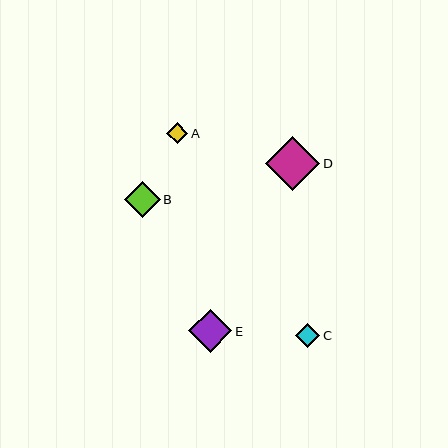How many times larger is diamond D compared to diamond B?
Diamond D is approximately 1.5 times the size of diamond B.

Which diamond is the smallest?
Diamond A is the smallest with a size of approximately 21 pixels.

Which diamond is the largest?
Diamond D is the largest with a size of approximately 54 pixels.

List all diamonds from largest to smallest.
From largest to smallest: D, E, B, C, A.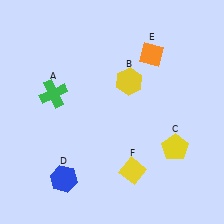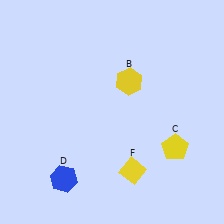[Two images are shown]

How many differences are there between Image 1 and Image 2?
There are 2 differences between the two images.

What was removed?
The orange diamond (E), the green cross (A) were removed in Image 2.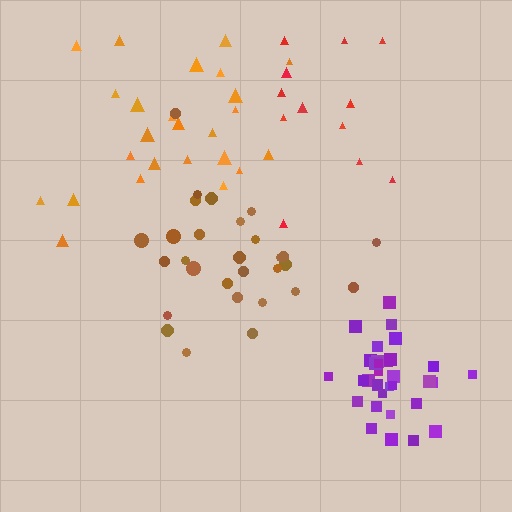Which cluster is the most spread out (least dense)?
Red.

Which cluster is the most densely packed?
Purple.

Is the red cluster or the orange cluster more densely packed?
Orange.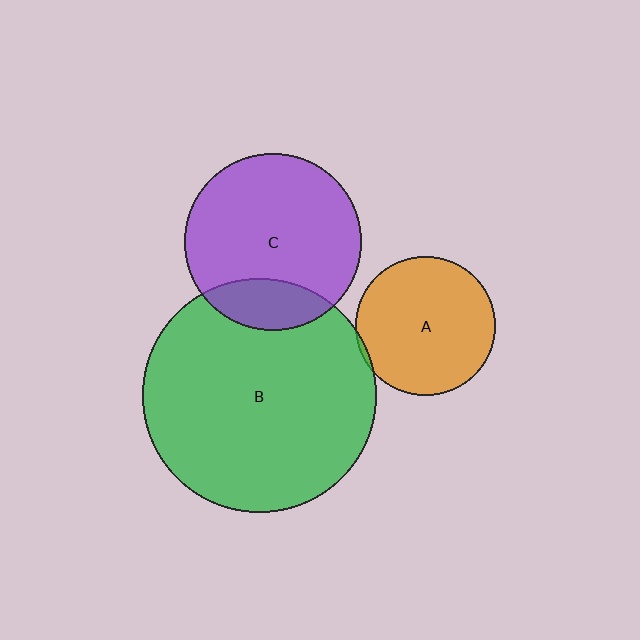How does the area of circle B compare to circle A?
Approximately 2.8 times.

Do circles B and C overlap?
Yes.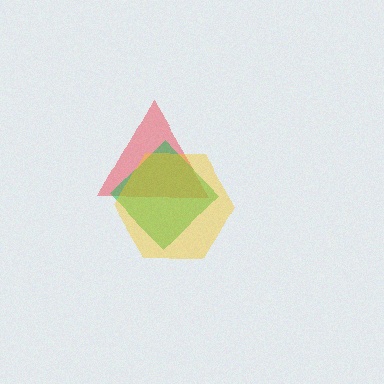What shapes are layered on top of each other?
The layered shapes are: a red triangle, a green diamond, a yellow hexagon.